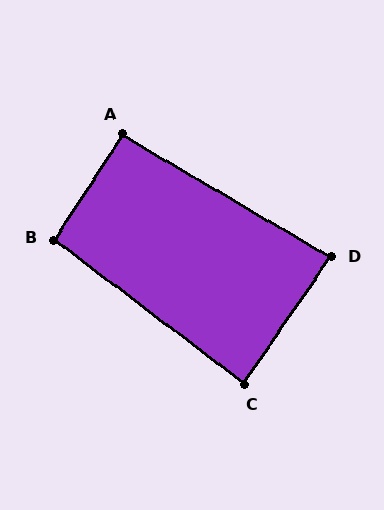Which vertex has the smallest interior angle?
D, at approximately 86 degrees.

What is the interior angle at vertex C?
Approximately 87 degrees (approximately right).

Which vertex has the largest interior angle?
B, at approximately 94 degrees.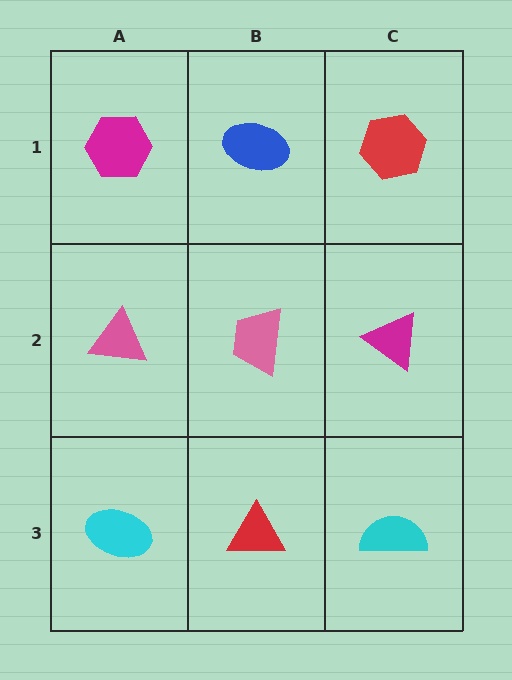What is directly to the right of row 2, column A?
A pink trapezoid.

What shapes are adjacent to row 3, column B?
A pink trapezoid (row 2, column B), a cyan ellipse (row 3, column A), a cyan semicircle (row 3, column C).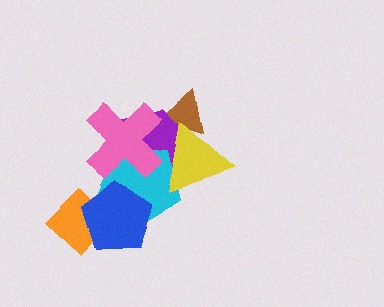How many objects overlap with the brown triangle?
2 objects overlap with the brown triangle.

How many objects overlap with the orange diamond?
1 object overlaps with the orange diamond.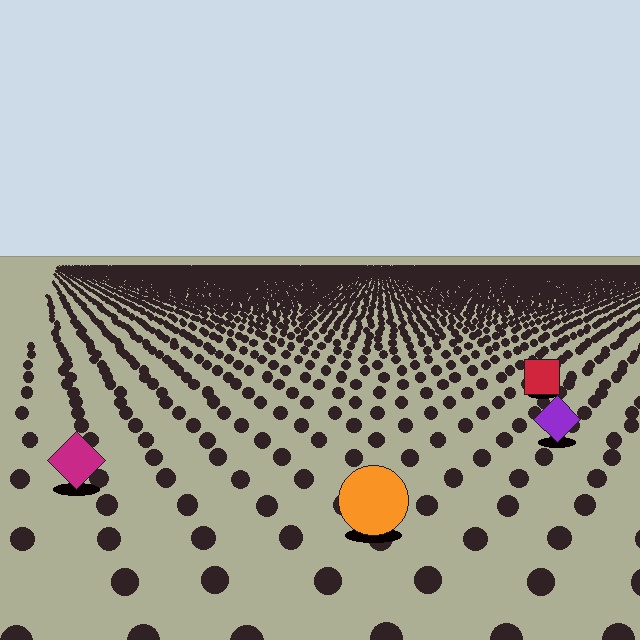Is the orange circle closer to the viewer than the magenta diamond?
Yes. The orange circle is closer — you can tell from the texture gradient: the ground texture is coarser near it.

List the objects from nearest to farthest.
From nearest to farthest: the orange circle, the magenta diamond, the purple diamond, the red square.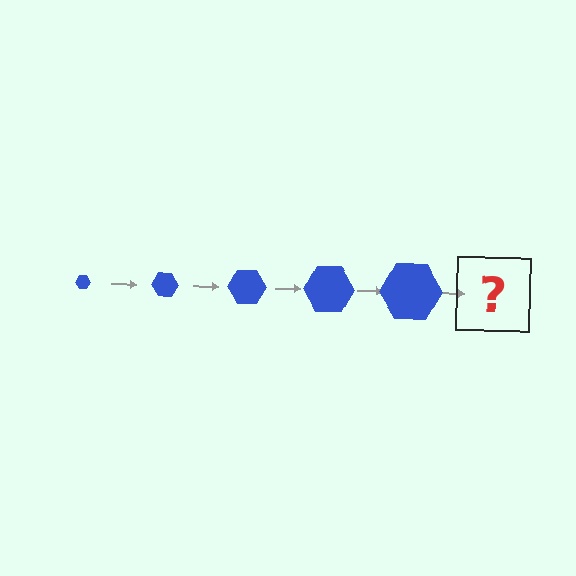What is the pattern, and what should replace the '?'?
The pattern is that the hexagon gets progressively larger each step. The '?' should be a blue hexagon, larger than the previous one.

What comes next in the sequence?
The next element should be a blue hexagon, larger than the previous one.